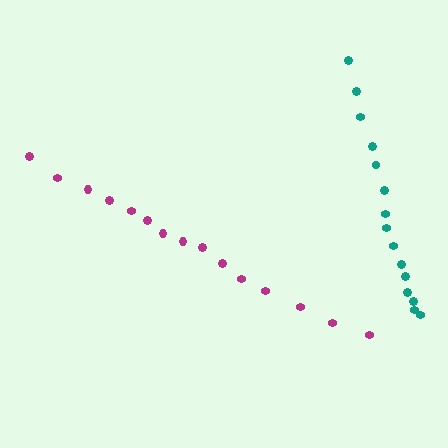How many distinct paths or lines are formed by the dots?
There are 2 distinct paths.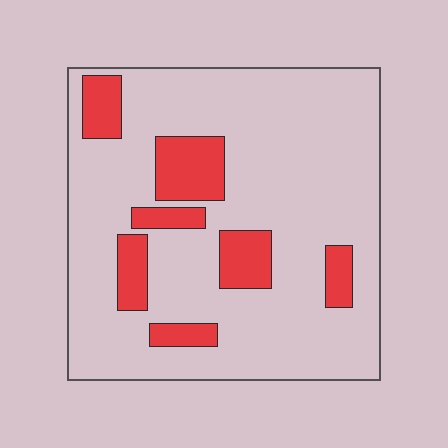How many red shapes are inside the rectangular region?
7.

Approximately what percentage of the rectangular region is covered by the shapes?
Approximately 20%.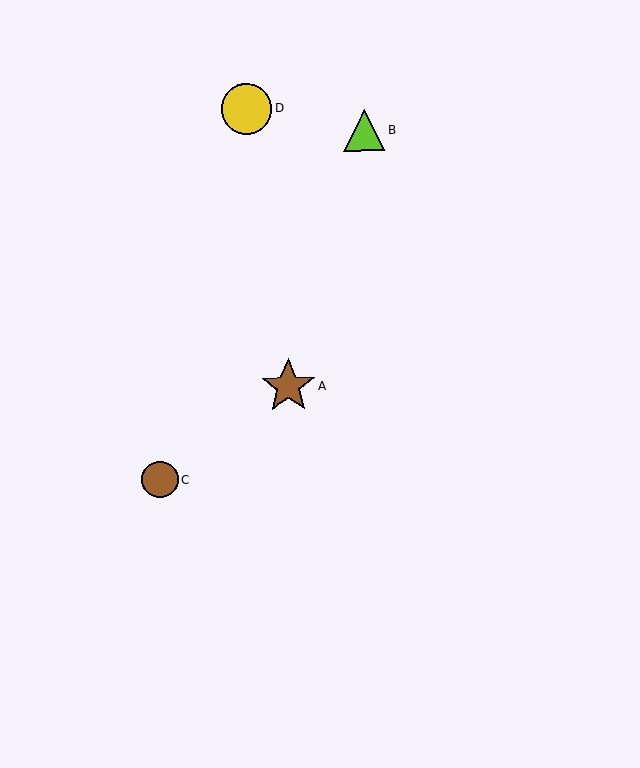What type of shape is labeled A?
Shape A is a brown star.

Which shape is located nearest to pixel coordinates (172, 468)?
The brown circle (labeled C) at (160, 479) is nearest to that location.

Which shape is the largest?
The brown star (labeled A) is the largest.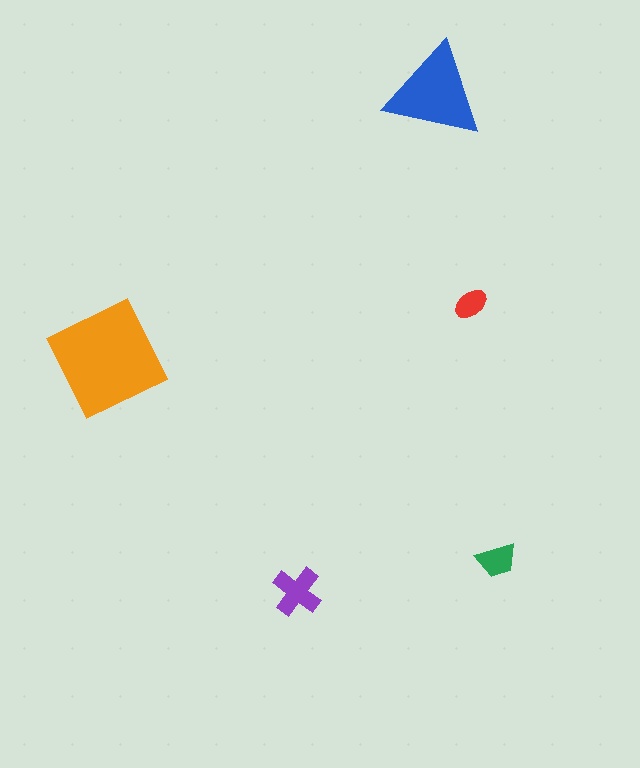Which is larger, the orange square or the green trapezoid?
The orange square.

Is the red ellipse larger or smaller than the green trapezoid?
Smaller.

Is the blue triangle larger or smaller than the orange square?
Smaller.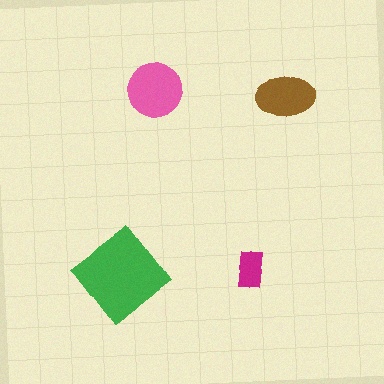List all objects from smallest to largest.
The magenta rectangle, the brown ellipse, the pink circle, the green diamond.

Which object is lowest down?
The green diamond is bottommost.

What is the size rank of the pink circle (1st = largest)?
2nd.